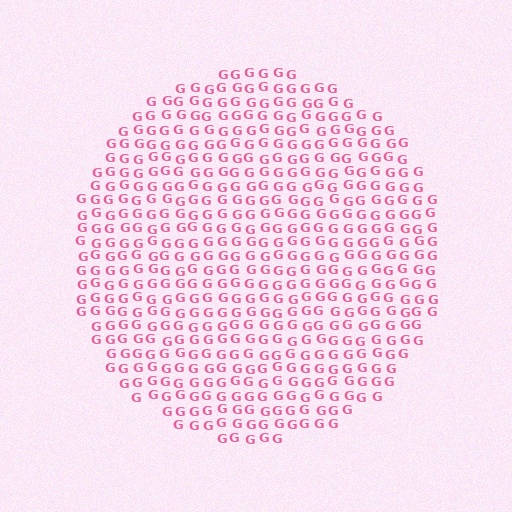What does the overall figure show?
The overall figure shows a circle.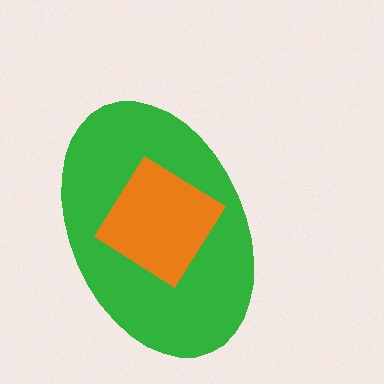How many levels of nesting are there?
2.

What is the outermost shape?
The green ellipse.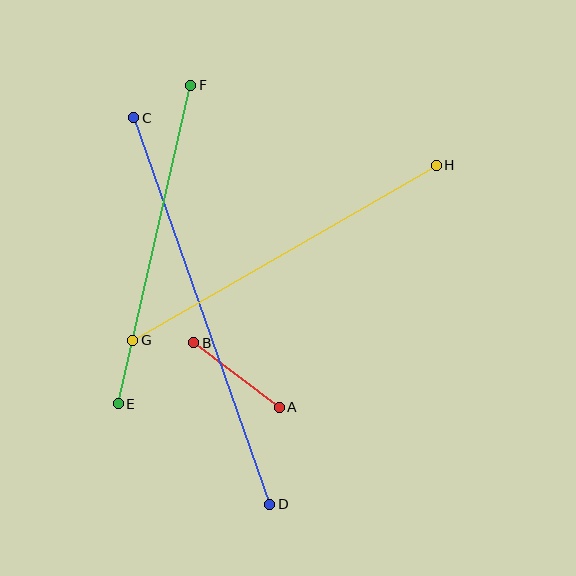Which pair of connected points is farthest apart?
Points C and D are farthest apart.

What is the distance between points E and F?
The distance is approximately 326 pixels.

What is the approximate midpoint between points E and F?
The midpoint is at approximately (154, 244) pixels.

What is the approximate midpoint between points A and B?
The midpoint is at approximately (237, 375) pixels.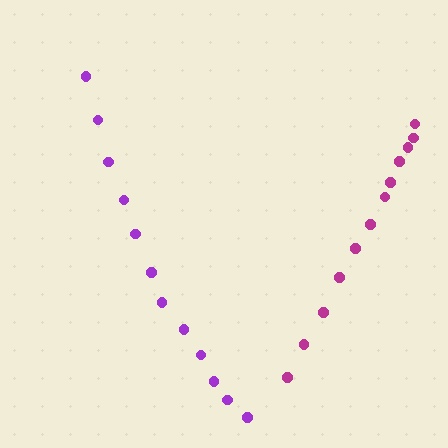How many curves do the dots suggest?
There are 2 distinct paths.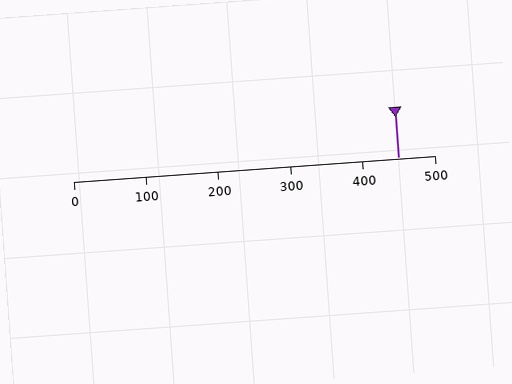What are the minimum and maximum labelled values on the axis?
The axis runs from 0 to 500.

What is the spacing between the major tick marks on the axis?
The major ticks are spaced 100 apart.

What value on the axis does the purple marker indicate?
The marker indicates approximately 450.